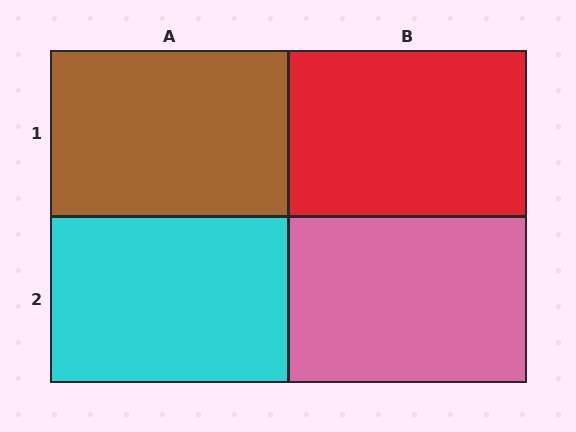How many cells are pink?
1 cell is pink.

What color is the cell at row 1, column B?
Red.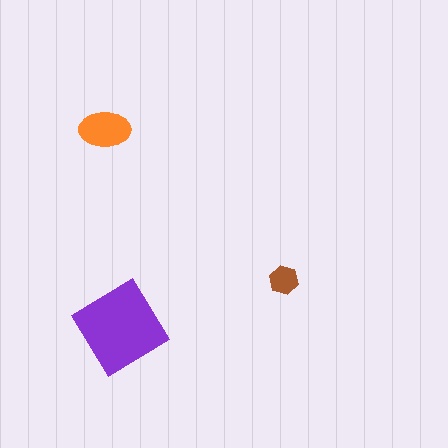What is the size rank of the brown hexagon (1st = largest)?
3rd.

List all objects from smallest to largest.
The brown hexagon, the orange ellipse, the purple diamond.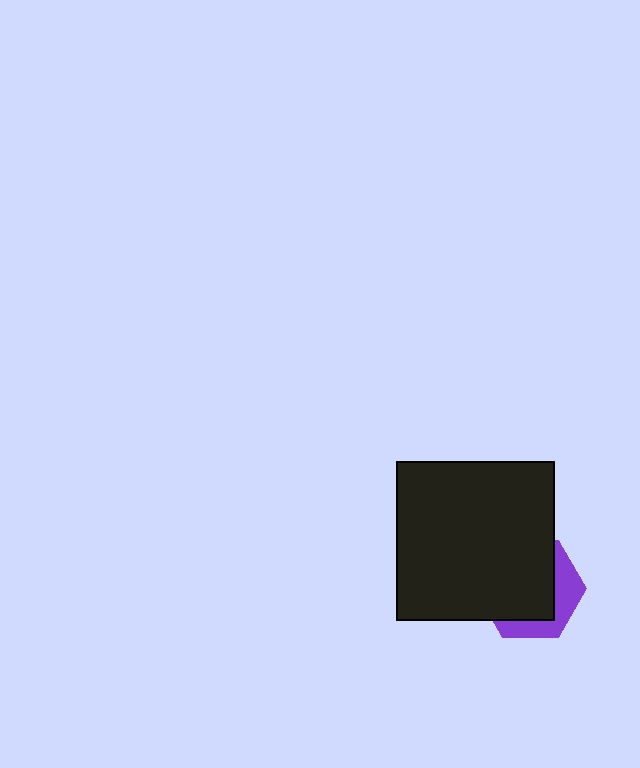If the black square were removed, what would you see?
You would see the complete purple hexagon.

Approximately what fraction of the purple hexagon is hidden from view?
Roughly 68% of the purple hexagon is hidden behind the black square.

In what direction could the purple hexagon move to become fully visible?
The purple hexagon could move toward the lower-right. That would shift it out from behind the black square entirely.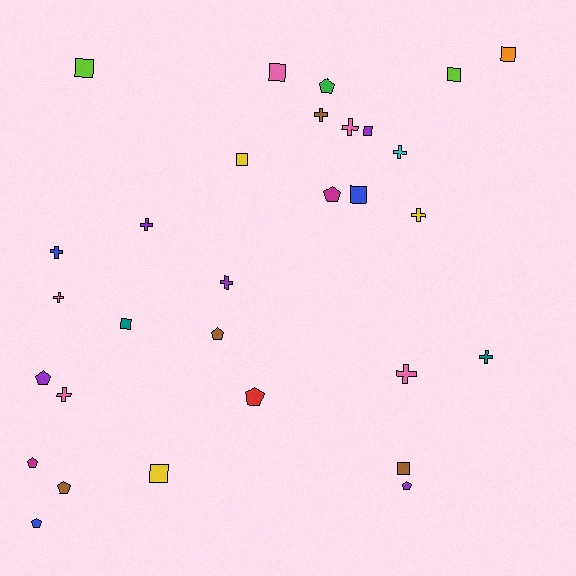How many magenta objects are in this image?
There are 2 magenta objects.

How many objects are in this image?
There are 30 objects.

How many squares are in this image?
There are 10 squares.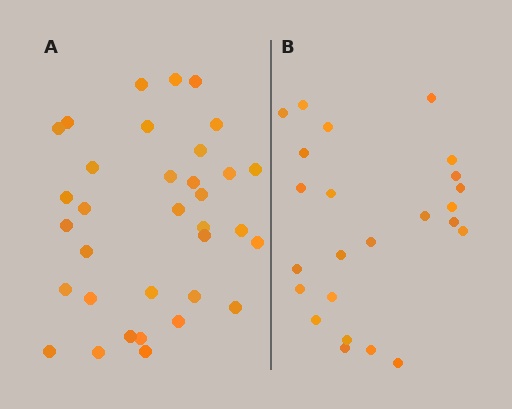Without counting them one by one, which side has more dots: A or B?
Region A (the left region) has more dots.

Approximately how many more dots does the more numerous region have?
Region A has roughly 10 or so more dots than region B.